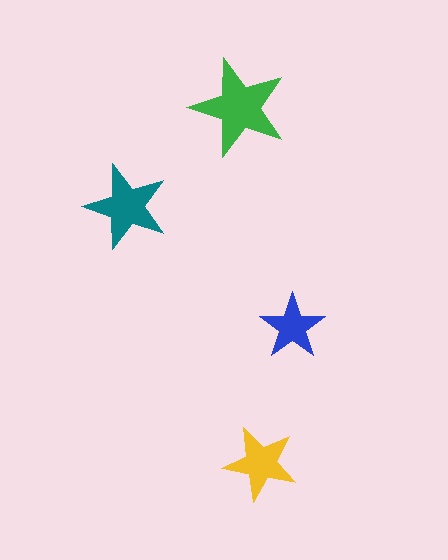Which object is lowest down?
The yellow star is bottommost.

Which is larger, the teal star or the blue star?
The teal one.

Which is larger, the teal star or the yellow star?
The teal one.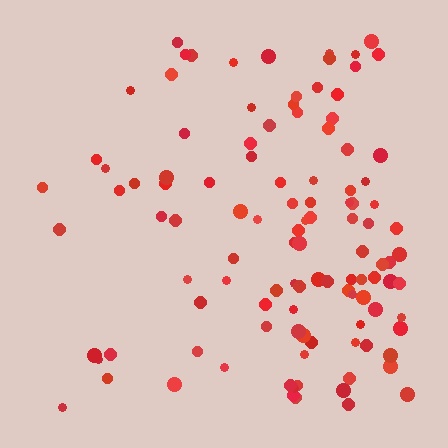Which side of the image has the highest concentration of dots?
The right.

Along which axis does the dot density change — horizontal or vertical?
Horizontal.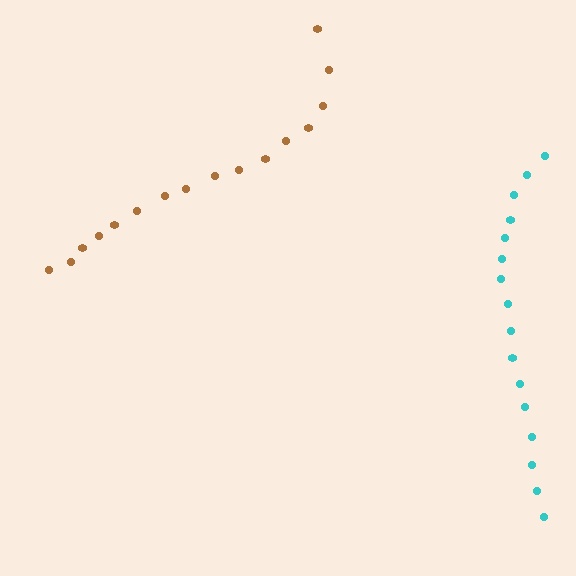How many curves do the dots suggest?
There are 2 distinct paths.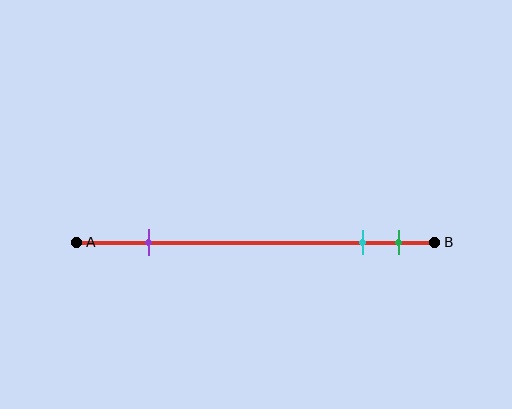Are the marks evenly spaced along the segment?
No, the marks are not evenly spaced.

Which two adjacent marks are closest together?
The cyan and green marks are the closest adjacent pair.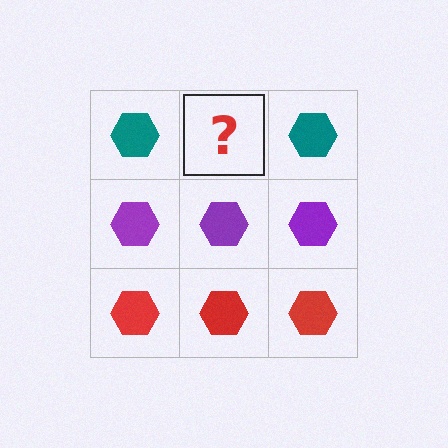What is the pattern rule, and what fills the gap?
The rule is that each row has a consistent color. The gap should be filled with a teal hexagon.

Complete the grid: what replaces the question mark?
The question mark should be replaced with a teal hexagon.